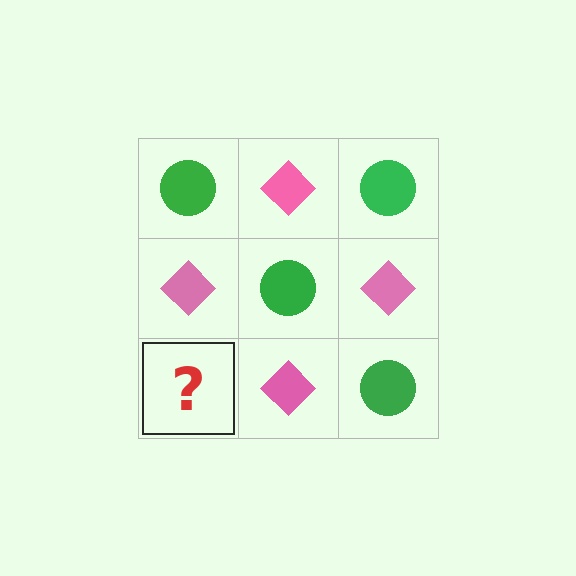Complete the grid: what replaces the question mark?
The question mark should be replaced with a green circle.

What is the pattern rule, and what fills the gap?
The rule is that it alternates green circle and pink diamond in a checkerboard pattern. The gap should be filled with a green circle.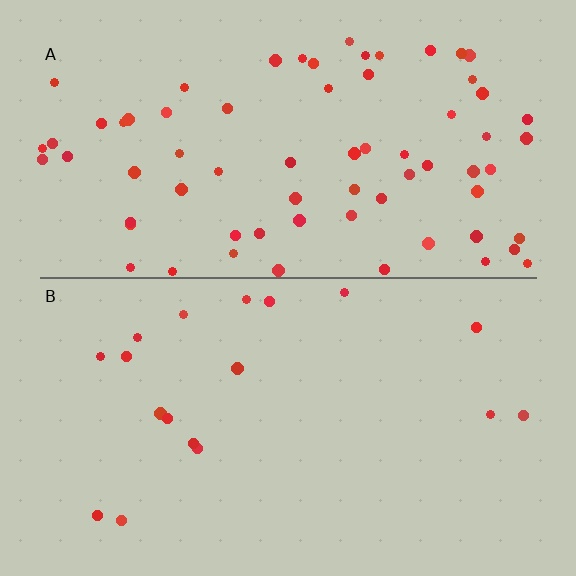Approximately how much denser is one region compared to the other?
Approximately 3.9× — region A over region B.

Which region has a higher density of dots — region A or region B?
A (the top).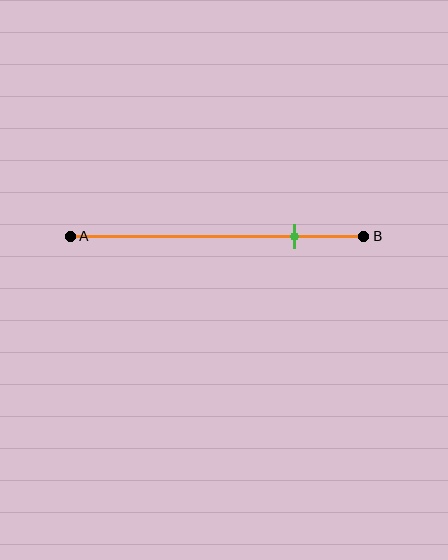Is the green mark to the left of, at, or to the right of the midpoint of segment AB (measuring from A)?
The green mark is to the right of the midpoint of segment AB.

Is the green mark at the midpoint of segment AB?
No, the mark is at about 75% from A, not at the 50% midpoint.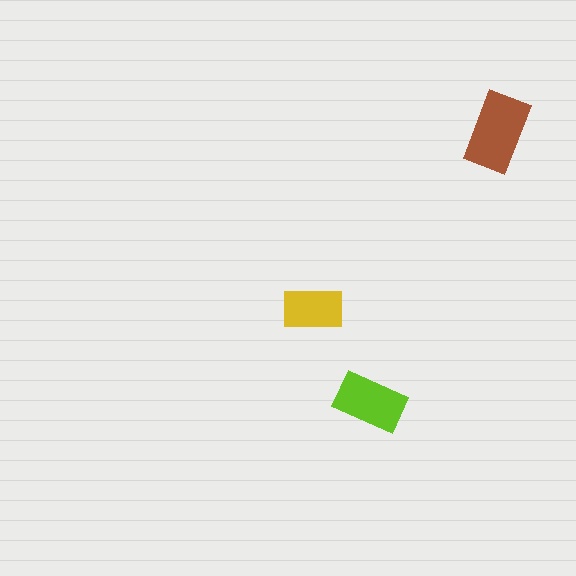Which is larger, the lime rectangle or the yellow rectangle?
The lime one.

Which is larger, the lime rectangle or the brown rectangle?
The brown one.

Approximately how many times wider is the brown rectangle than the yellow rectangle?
About 1.5 times wider.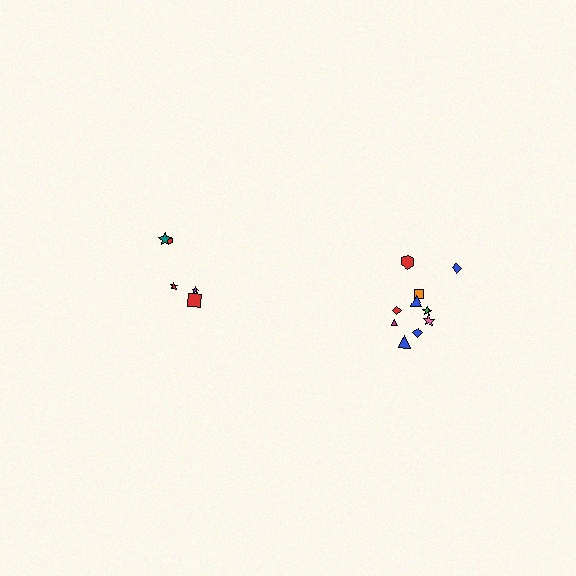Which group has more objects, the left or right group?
The right group.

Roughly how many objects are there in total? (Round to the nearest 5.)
Roughly 15 objects in total.